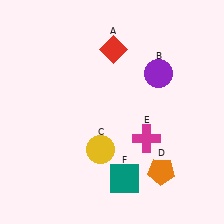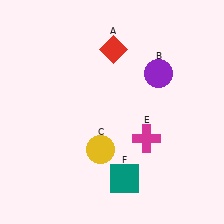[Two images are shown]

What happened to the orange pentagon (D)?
The orange pentagon (D) was removed in Image 2. It was in the bottom-right area of Image 1.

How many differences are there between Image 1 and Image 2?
There is 1 difference between the two images.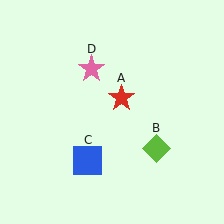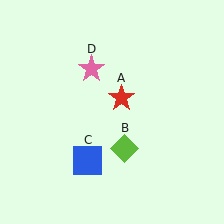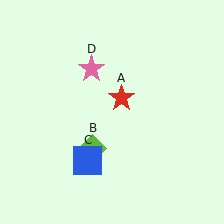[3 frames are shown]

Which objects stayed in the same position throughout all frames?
Red star (object A) and blue square (object C) and pink star (object D) remained stationary.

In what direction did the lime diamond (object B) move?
The lime diamond (object B) moved left.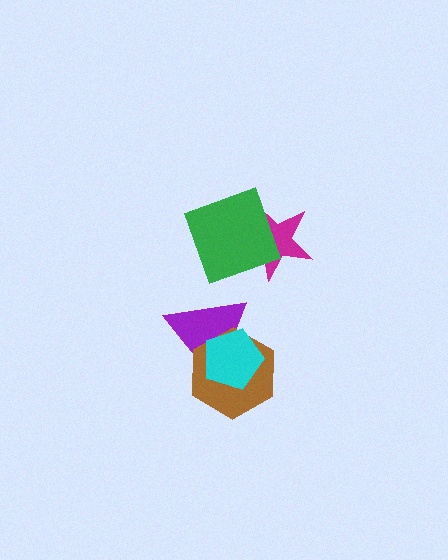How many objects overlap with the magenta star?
1 object overlaps with the magenta star.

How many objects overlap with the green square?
1 object overlaps with the green square.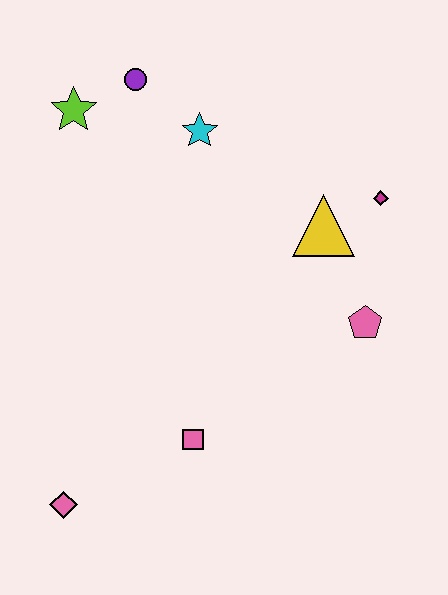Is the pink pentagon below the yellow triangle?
Yes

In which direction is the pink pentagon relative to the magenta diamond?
The pink pentagon is below the magenta diamond.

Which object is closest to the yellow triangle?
The magenta diamond is closest to the yellow triangle.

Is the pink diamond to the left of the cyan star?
Yes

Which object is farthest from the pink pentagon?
The lime star is farthest from the pink pentagon.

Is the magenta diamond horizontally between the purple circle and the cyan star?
No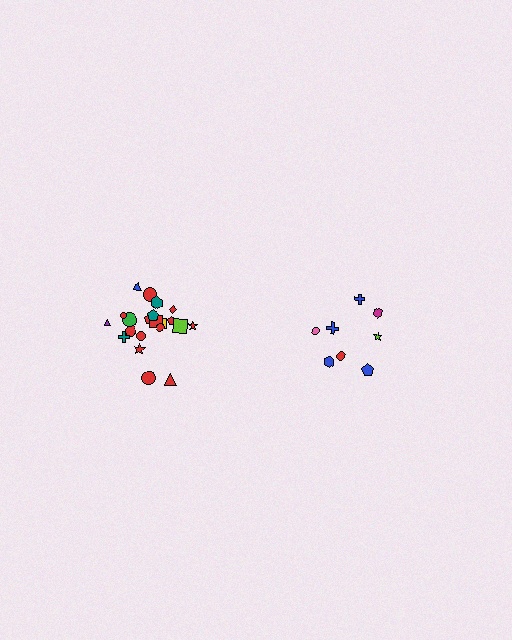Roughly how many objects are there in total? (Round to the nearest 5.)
Roughly 30 objects in total.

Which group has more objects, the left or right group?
The left group.